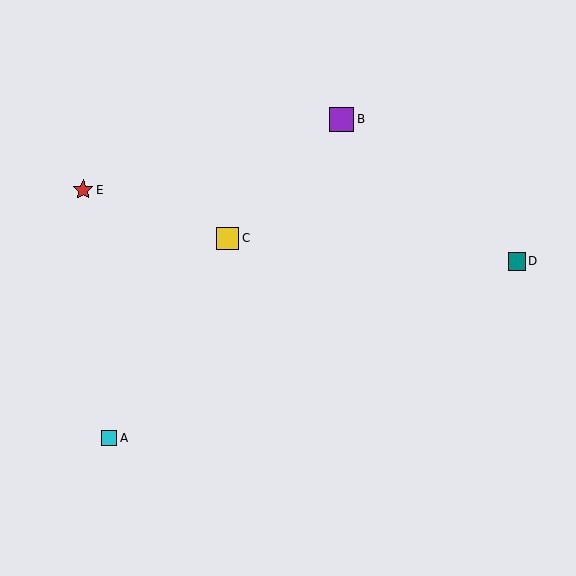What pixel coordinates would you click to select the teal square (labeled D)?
Click at (517, 261) to select the teal square D.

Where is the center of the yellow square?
The center of the yellow square is at (228, 238).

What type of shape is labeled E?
Shape E is a red star.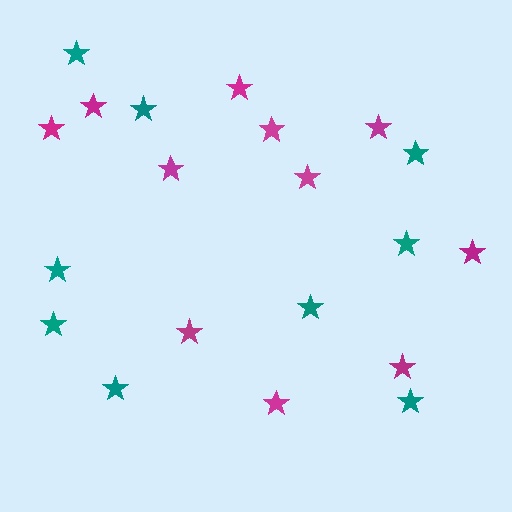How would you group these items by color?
There are 2 groups: one group of magenta stars (11) and one group of teal stars (9).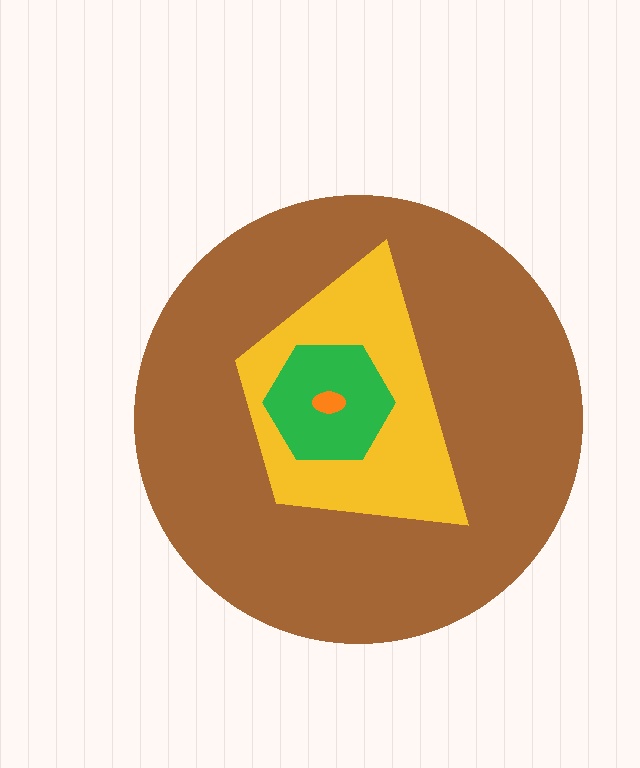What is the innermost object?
The orange ellipse.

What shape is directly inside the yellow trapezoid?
The green hexagon.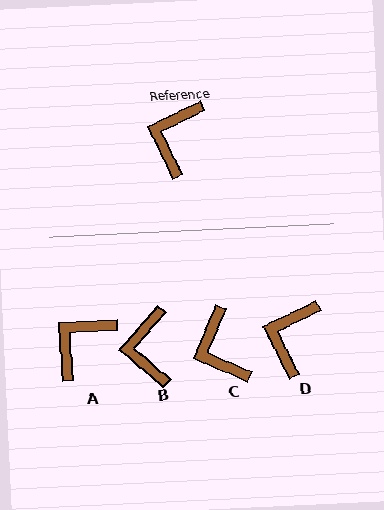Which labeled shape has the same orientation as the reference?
D.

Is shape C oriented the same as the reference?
No, it is off by about 41 degrees.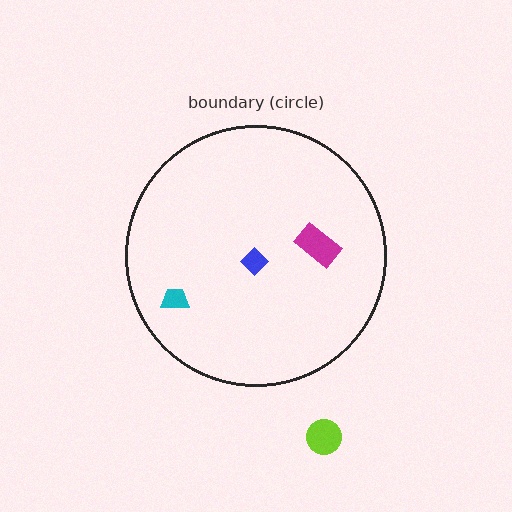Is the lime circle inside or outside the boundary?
Outside.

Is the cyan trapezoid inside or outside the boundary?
Inside.